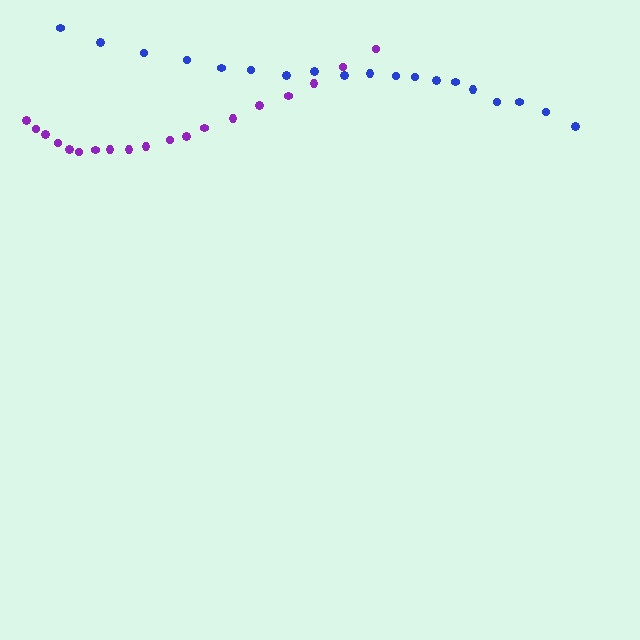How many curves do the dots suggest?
There are 2 distinct paths.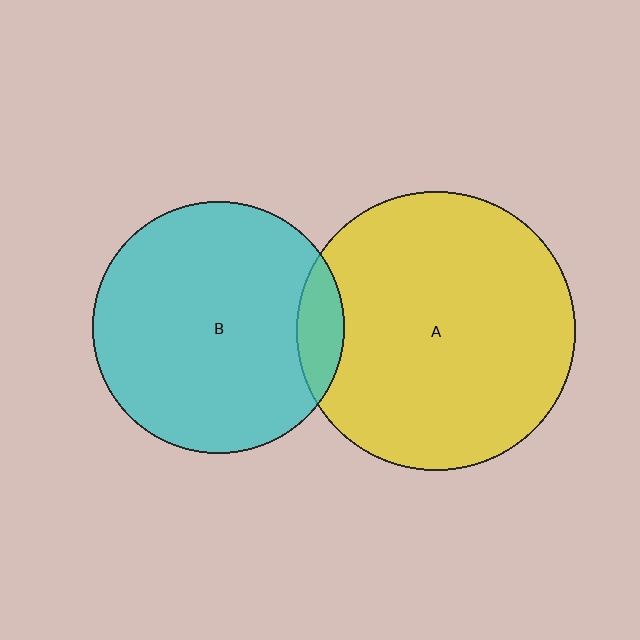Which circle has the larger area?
Circle A (yellow).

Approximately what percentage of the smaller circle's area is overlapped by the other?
Approximately 10%.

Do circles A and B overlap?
Yes.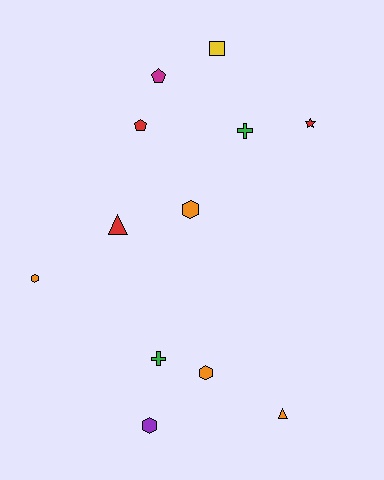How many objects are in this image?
There are 12 objects.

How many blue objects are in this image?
There are no blue objects.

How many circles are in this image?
There are no circles.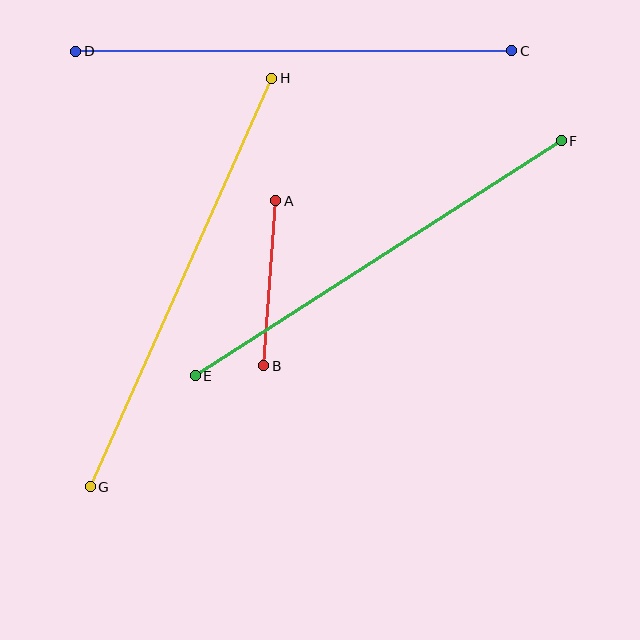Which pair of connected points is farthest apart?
Points G and H are farthest apart.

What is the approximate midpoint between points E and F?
The midpoint is at approximately (378, 258) pixels.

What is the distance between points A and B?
The distance is approximately 166 pixels.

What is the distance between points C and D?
The distance is approximately 436 pixels.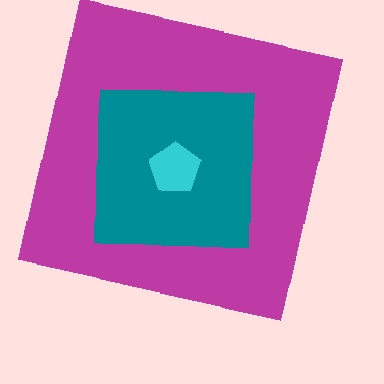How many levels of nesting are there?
3.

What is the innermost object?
The cyan pentagon.